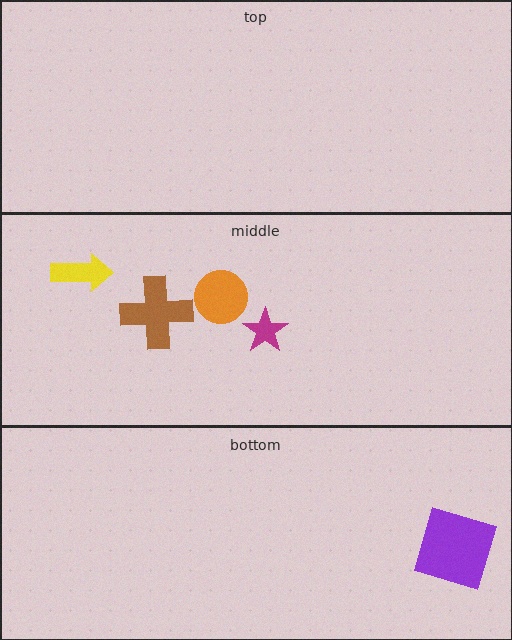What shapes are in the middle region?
The magenta star, the yellow arrow, the orange circle, the brown cross.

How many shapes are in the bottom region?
1.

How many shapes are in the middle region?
4.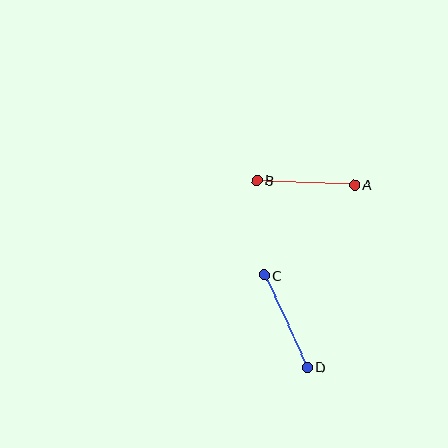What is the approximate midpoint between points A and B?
The midpoint is at approximately (306, 183) pixels.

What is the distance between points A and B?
The distance is approximately 98 pixels.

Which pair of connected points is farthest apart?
Points C and D are farthest apart.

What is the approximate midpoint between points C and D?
The midpoint is at approximately (286, 321) pixels.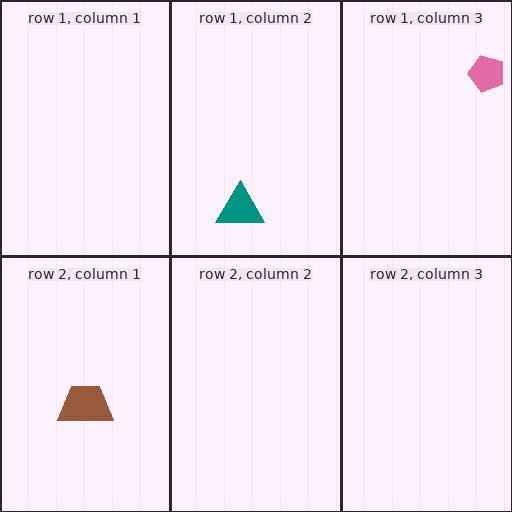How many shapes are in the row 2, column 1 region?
1.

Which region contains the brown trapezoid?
The row 2, column 1 region.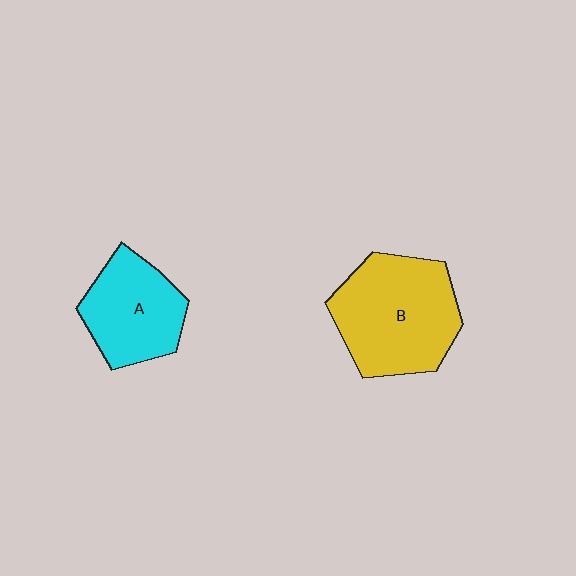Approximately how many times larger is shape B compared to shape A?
Approximately 1.4 times.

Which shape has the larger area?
Shape B (yellow).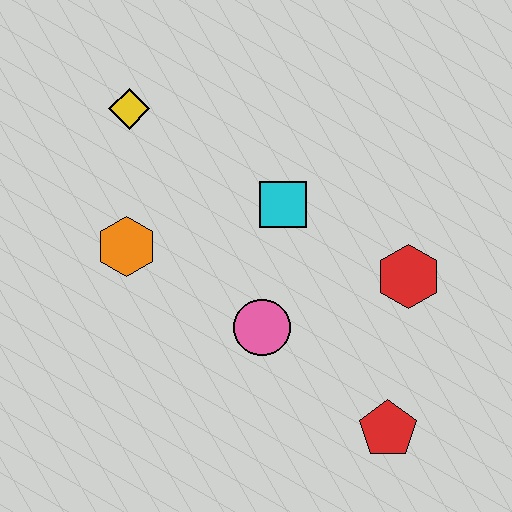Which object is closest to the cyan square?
The pink circle is closest to the cyan square.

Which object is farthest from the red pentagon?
The yellow diamond is farthest from the red pentagon.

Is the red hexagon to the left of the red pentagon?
No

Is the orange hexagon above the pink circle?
Yes